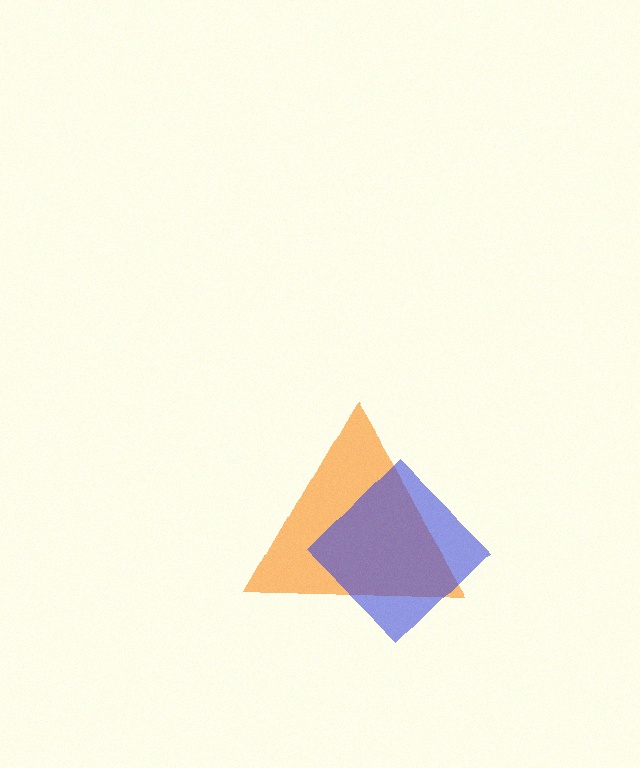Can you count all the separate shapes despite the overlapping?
Yes, there are 2 separate shapes.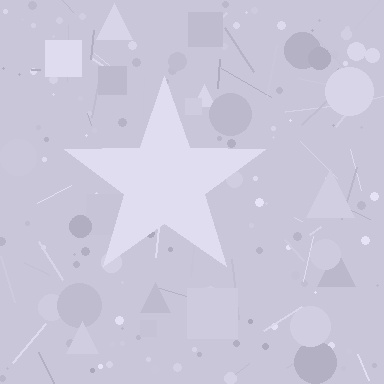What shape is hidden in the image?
A star is hidden in the image.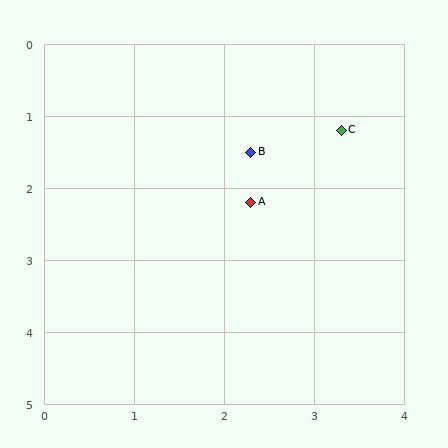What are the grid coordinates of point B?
Point B is at approximately (2.3, 1.5).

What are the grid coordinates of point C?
Point C is at approximately (3.3, 1.2).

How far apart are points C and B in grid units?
Points C and B are about 1.0 grid units apart.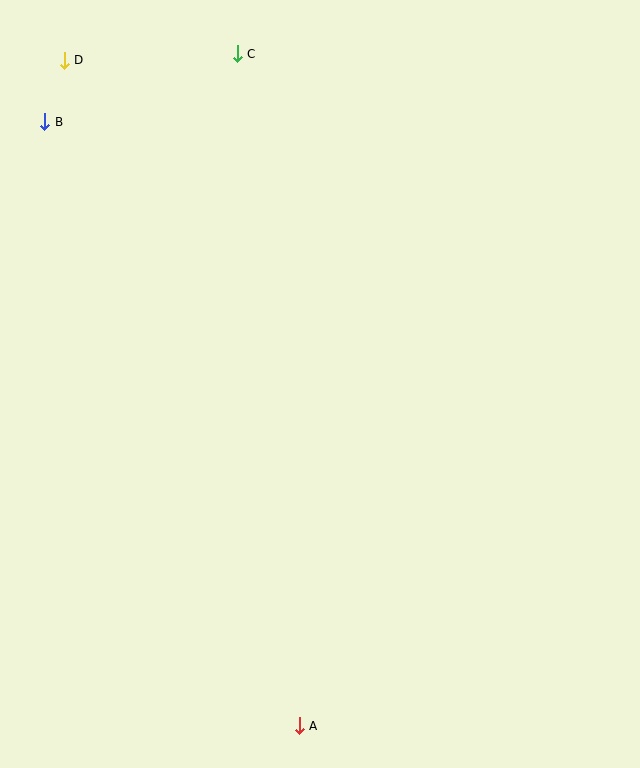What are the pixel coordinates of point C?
Point C is at (237, 54).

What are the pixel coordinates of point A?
Point A is at (299, 726).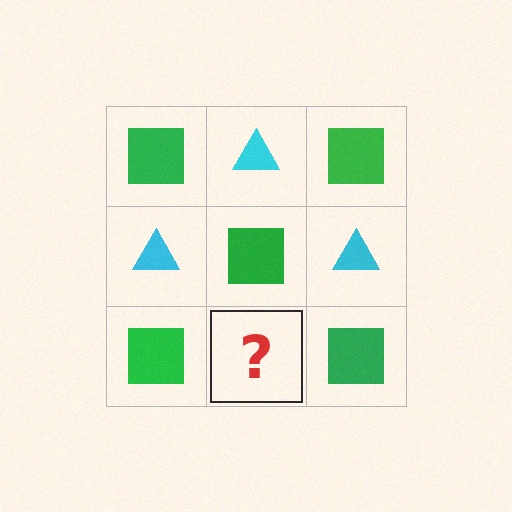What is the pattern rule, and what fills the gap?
The rule is that it alternates green square and cyan triangle in a checkerboard pattern. The gap should be filled with a cyan triangle.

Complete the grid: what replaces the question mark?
The question mark should be replaced with a cyan triangle.